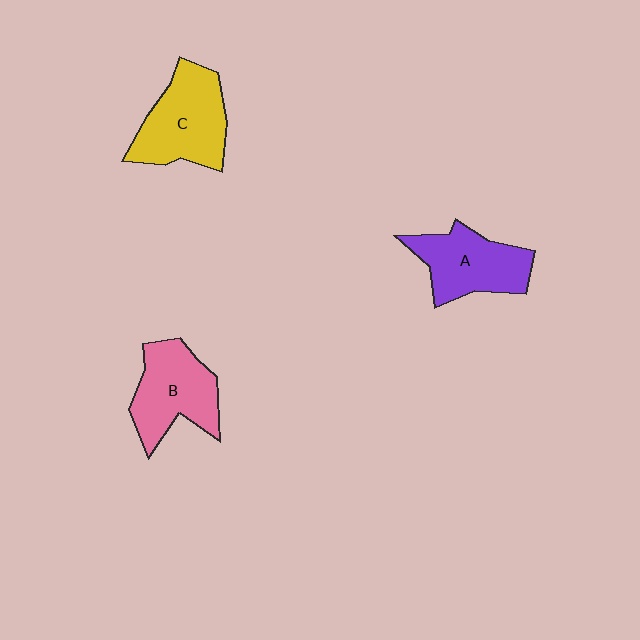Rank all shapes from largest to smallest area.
From largest to smallest: C (yellow), B (pink), A (purple).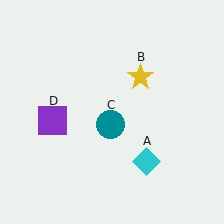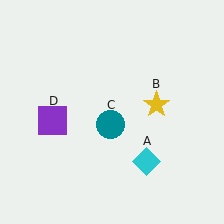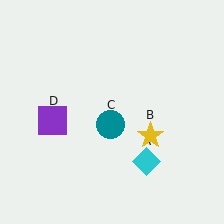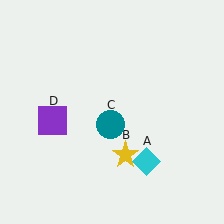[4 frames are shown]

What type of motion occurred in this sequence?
The yellow star (object B) rotated clockwise around the center of the scene.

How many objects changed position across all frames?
1 object changed position: yellow star (object B).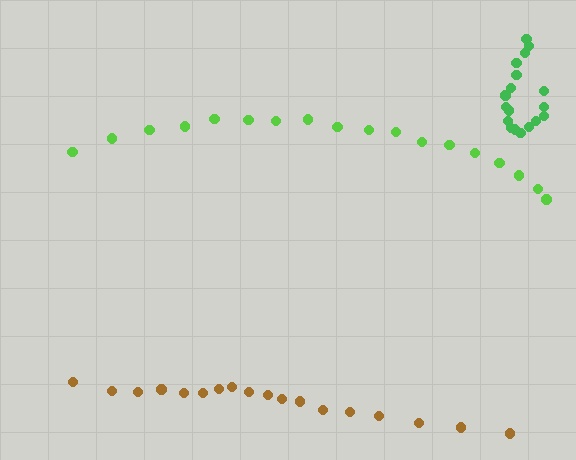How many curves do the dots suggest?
There are 3 distinct paths.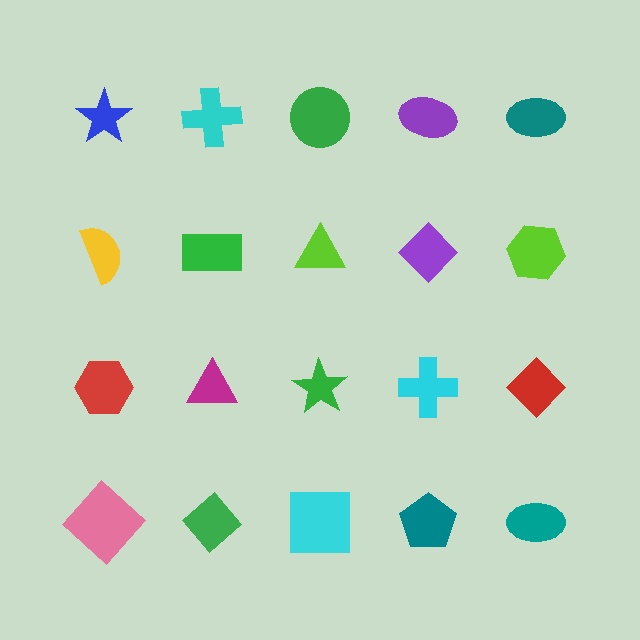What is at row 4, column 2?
A green diamond.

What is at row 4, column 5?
A teal ellipse.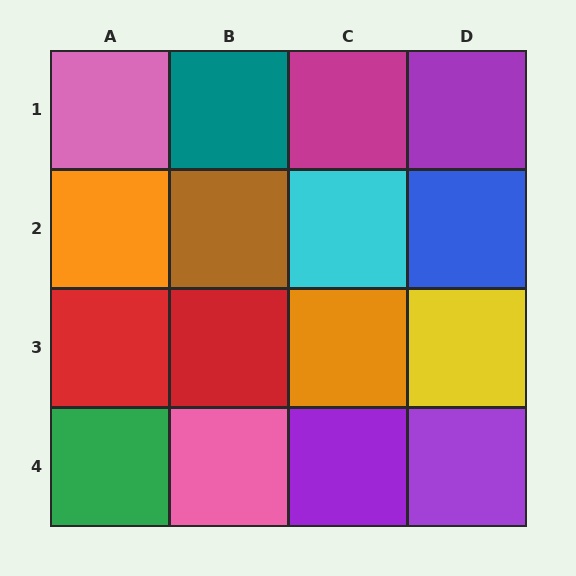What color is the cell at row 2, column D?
Blue.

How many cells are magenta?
1 cell is magenta.